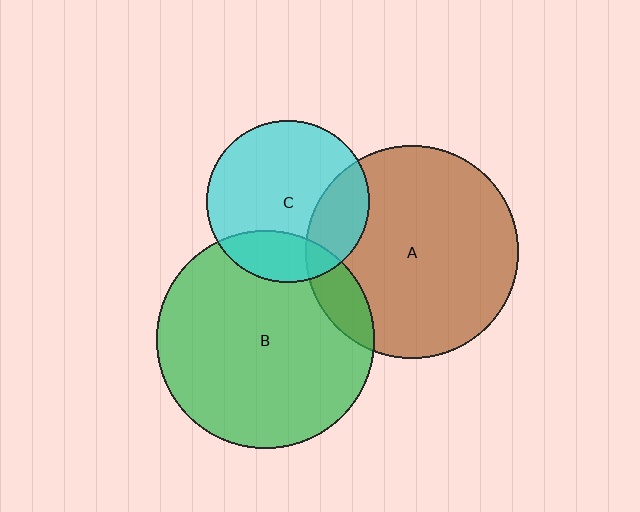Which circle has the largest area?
Circle B (green).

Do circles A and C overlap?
Yes.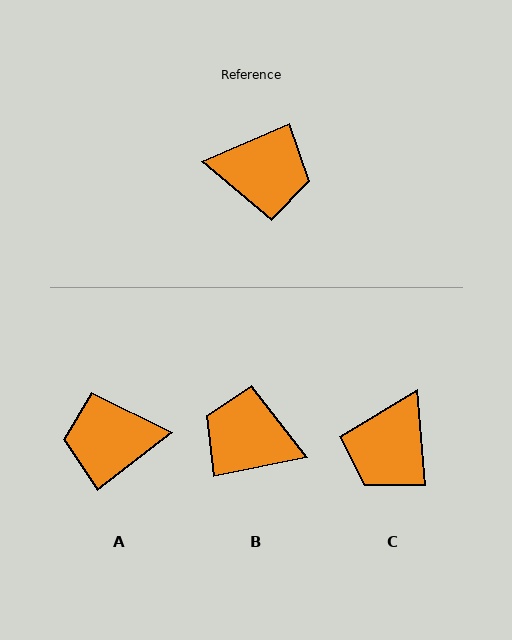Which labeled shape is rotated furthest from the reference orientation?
B, about 168 degrees away.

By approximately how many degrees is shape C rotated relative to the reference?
Approximately 109 degrees clockwise.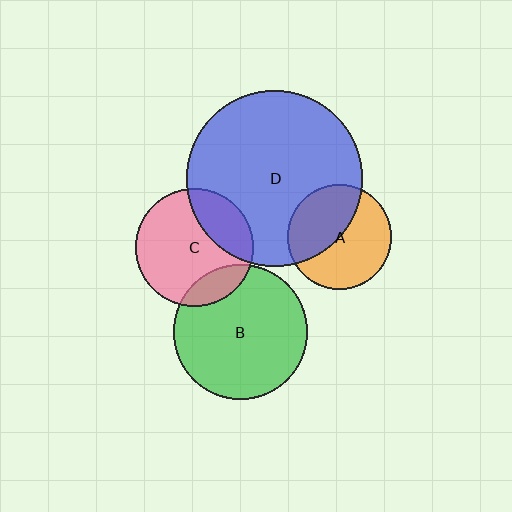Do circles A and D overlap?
Yes.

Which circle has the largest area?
Circle D (blue).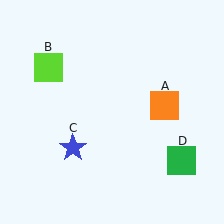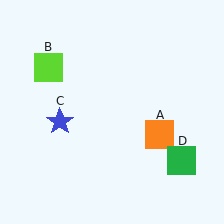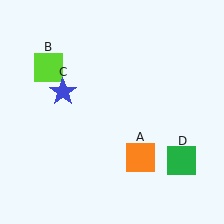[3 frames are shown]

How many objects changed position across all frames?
2 objects changed position: orange square (object A), blue star (object C).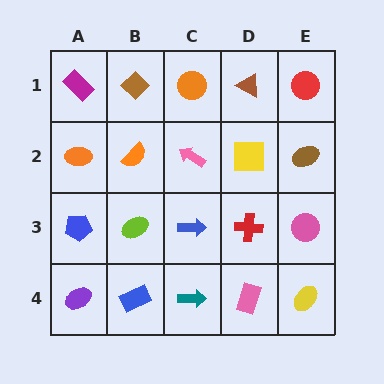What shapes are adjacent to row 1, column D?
A yellow square (row 2, column D), an orange circle (row 1, column C), a red circle (row 1, column E).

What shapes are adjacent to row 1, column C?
A pink arrow (row 2, column C), a brown diamond (row 1, column B), a brown triangle (row 1, column D).